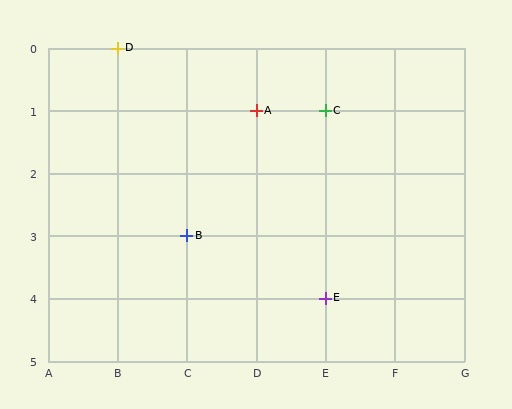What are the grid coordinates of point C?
Point C is at grid coordinates (E, 1).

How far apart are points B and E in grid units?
Points B and E are 2 columns and 1 row apart (about 2.2 grid units diagonally).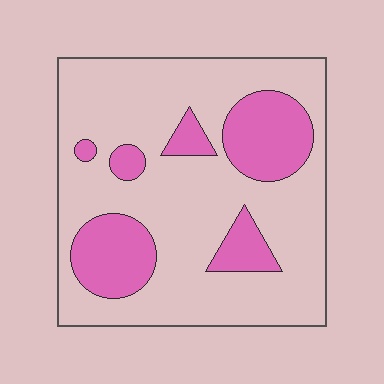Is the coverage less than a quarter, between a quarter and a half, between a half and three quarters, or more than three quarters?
Less than a quarter.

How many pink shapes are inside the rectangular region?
6.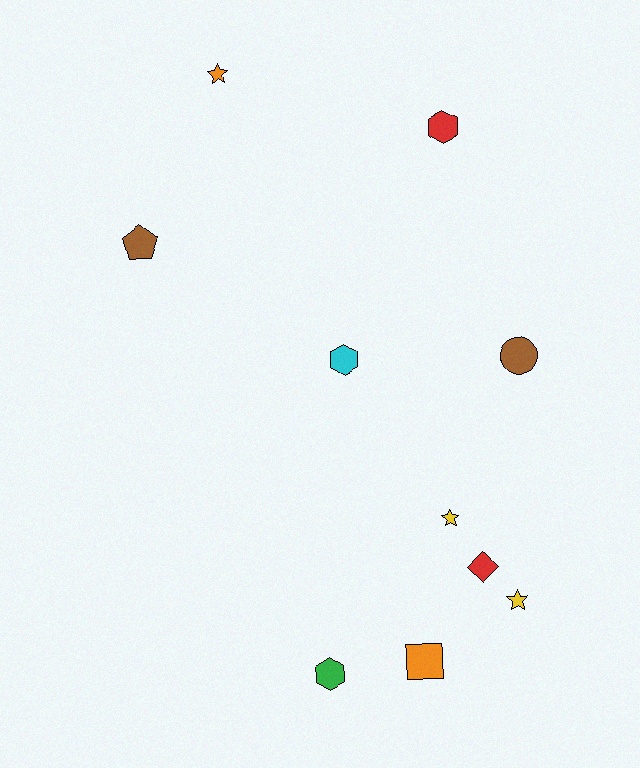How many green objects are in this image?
There is 1 green object.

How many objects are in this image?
There are 10 objects.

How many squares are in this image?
There is 1 square.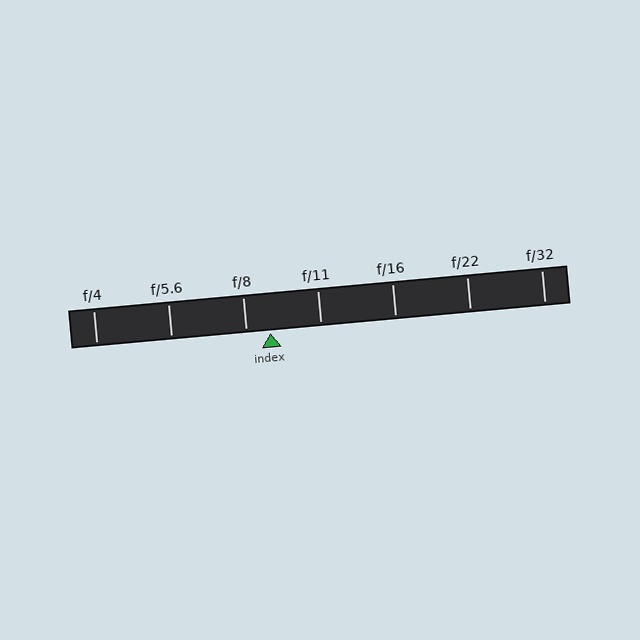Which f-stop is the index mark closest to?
The index mark is closest to f/8.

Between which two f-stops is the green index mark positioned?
The index mark is between f/8 and f/11.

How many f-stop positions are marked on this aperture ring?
There are 7 f-stop positions marked.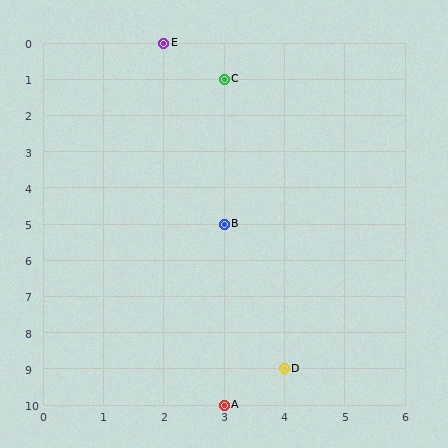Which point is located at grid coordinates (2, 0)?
Point E is at (2, 0).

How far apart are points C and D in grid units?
Points C and D are 1 column and 8 rows apart (about 8.1 grid units diagonally).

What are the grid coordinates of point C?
Point C is at grid coordinates (3, 1).